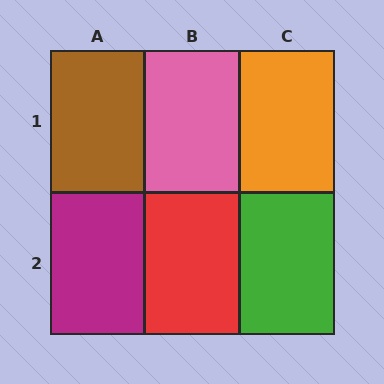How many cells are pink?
1 cell is pink.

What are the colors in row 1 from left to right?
Brown, pink, orange.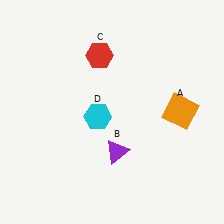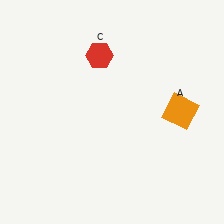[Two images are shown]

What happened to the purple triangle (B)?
The purple triangle (B) was removed in Image 2. It was in the bottom-right area of Image 1.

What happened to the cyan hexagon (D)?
The cyan hexagon (D) was removed in Image 2. It was in the bottom-left area of Image 1.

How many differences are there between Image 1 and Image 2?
There are 2 differences between the two images.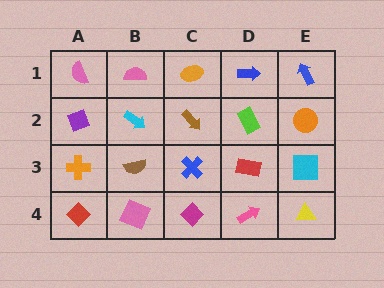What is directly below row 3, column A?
A red diamond.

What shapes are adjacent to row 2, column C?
An orange ellipse (row 1, column C), a blue cross (row 3, column C), a cyan arrow (row 2, column B), a lime rectangle (row 2, column D).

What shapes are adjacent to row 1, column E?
An orange circle (row 2, column E), a blue arrow (row 1, column D).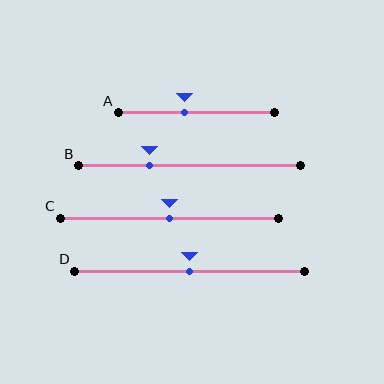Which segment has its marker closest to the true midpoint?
Segment C has its marker closest to the true midpoint.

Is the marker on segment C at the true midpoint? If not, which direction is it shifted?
Yes, the marker on segment C is at the true midpoint.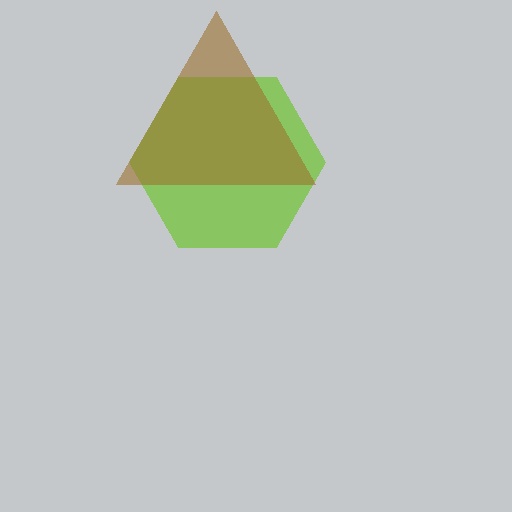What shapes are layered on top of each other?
The layered shapes are: a lime hexagon, a brown triangle.